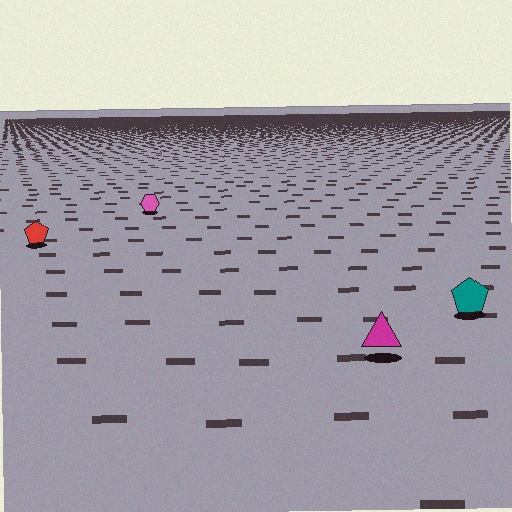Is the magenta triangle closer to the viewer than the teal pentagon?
Yes. The magenta triangle is closer — you can tell from the texture gradient: the ground texture is coarser near it.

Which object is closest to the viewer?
The magenta triangle is closest. The texture marks near it are larger and more spread out.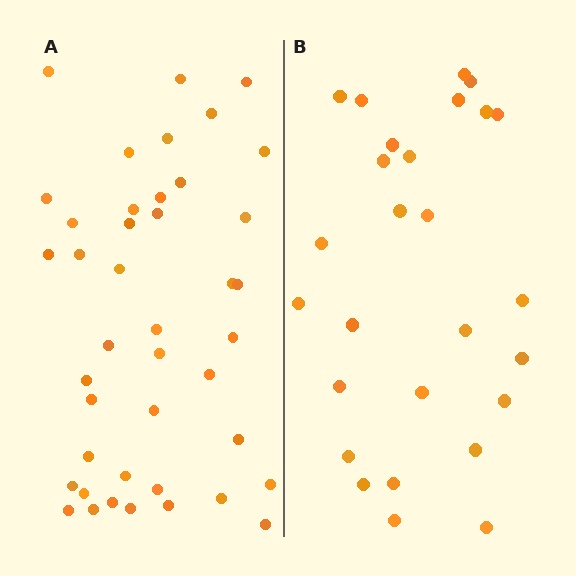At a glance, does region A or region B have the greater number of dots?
Region A (the left region) has more dots.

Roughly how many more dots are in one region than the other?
Region A has approximately 15 more dots than region B.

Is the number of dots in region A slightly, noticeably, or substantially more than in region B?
Region A has substantially more. The ratio is roughly 1.6 to 1.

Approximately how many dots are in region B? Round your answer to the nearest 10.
About 30 dots. (The exact count is 27, which rounds to 30.)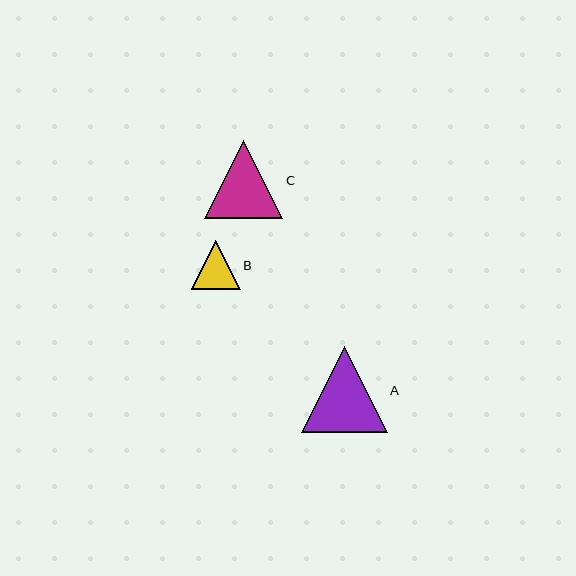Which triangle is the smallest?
Triangle B is the smallest with a size of approximately 48 pixels.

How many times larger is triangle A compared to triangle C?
Triangle A is approximately 1.1 times the size of triangle C.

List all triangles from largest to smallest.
From largest to smallest: A, C, B.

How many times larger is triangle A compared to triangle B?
Triangle A is approximately 1.8 times the size of triangle B.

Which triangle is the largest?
Triangle A is the largest with a size of approximately 86 pixels.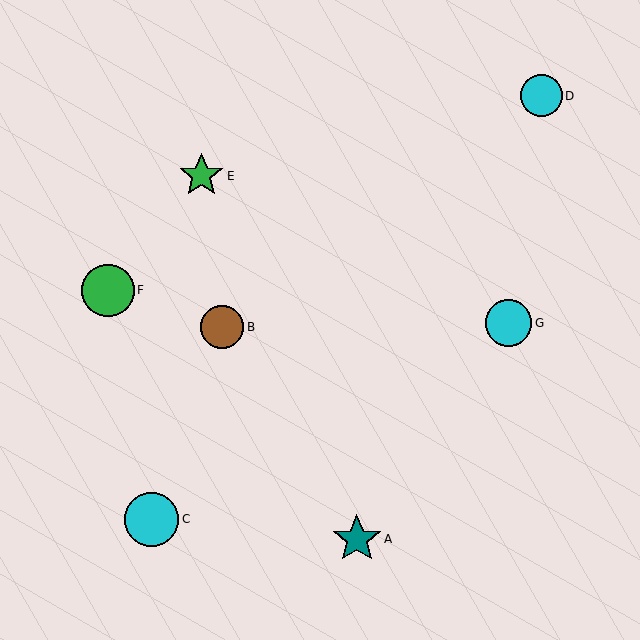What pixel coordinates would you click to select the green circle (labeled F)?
Click at (108, 290) to select the green circle F.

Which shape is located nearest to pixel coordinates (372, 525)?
The teal star (labeled A) at (357, 539) is nearest to that location.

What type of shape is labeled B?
Shape B is a brown circle.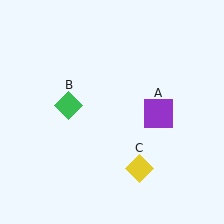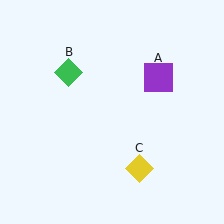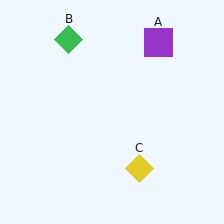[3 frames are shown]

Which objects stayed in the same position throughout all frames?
Yellow diamond (object C) remained stationary.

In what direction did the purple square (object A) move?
The purple square (object A) moved up.